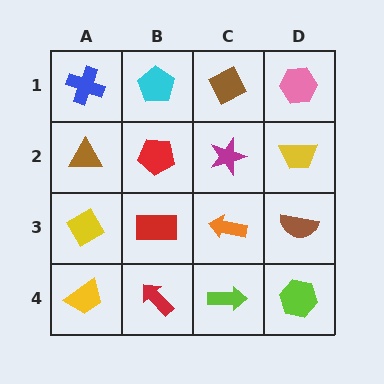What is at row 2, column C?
A magenta star.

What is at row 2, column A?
A brown triangle.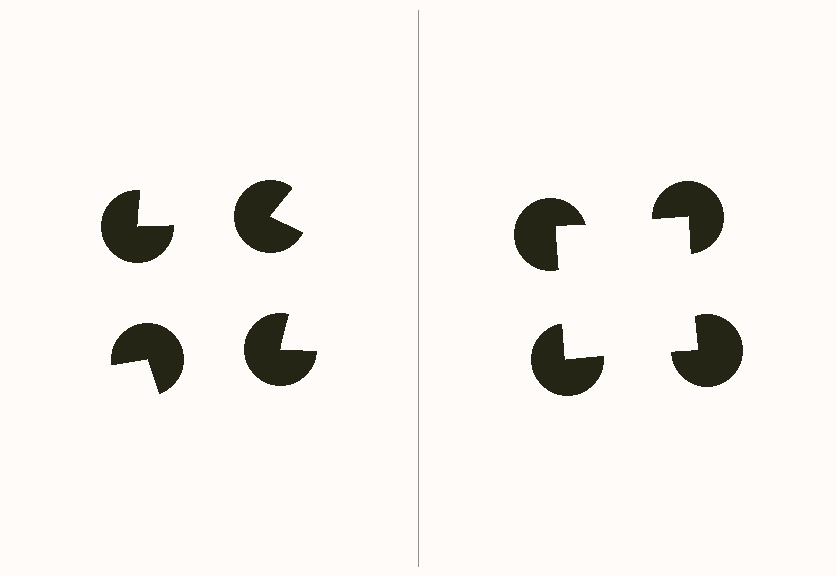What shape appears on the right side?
An illusory square.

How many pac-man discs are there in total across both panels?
8 — 4 on each side.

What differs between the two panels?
The pac-man discs are positioned identically on both sides; only the wedge orientations differ. On the right they align to a square; on the left they are misaligned.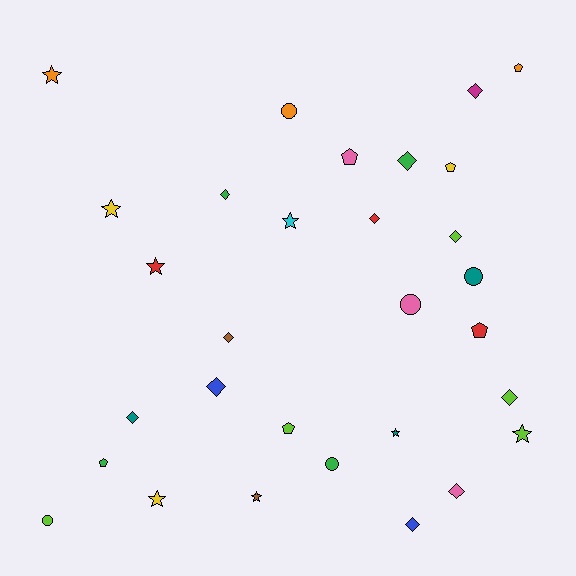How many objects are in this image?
There are 30 objects.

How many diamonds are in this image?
There are 11 diamonds.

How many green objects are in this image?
There are 4 green objects.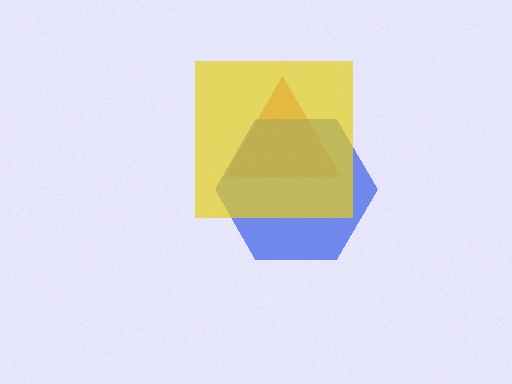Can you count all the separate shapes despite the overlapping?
Yes, there are 3 separate shapes.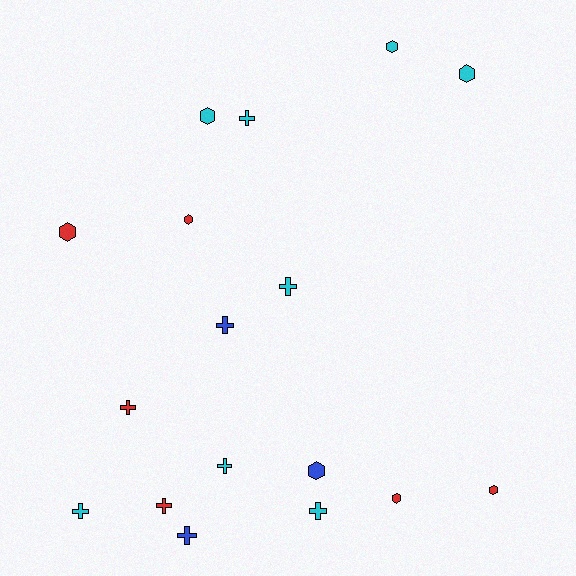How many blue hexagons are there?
There is 1 blue hexagon.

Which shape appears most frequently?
Cross, with 9 objects.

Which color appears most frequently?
Cyan, with 8 objects.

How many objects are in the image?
There are 17 objects.